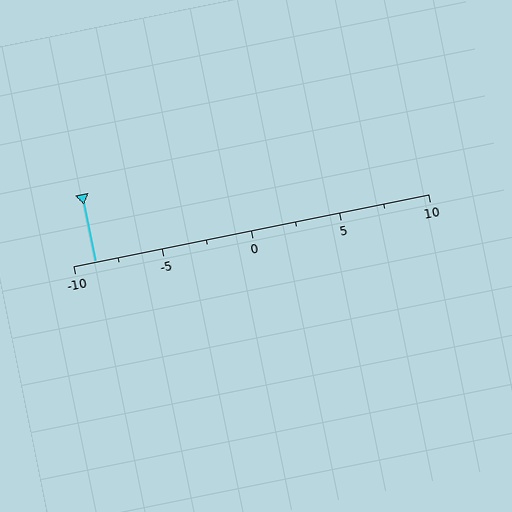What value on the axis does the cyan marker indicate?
The marker indicates approximately -8.8.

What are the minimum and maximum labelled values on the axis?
The axis runs from -10 to 10.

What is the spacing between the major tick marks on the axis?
The major ticks are spaced 5 apart.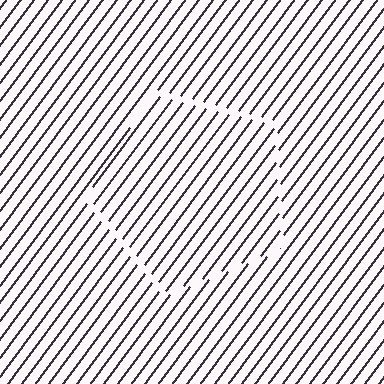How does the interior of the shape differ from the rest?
The interior of the shape contains the same grating, shifted by half a period — the contour is defined by the phase discontinuity where line-ends from the inner and outer gratings abut.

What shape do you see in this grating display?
An illusory pentagon. The interior of the shape contains the same grating, shifted by half a period — the contour is defined by the phase discontinuity where line-ends from the inner and outer gratings abut.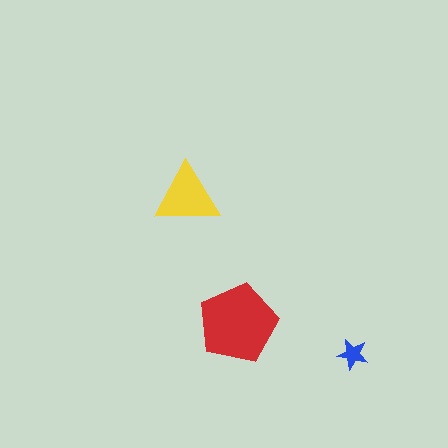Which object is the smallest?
The blue star.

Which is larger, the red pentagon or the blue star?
The red pentagon.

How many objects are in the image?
There are 3 objects in the image.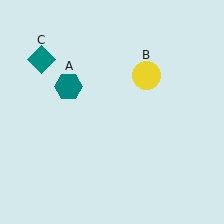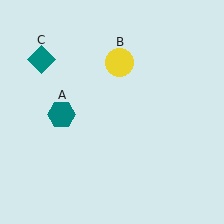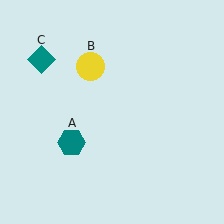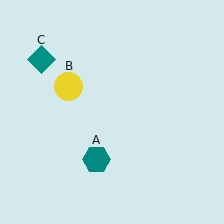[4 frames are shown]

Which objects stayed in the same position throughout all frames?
Teal diamond (object C) remained stationary.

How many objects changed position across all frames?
2 objects changed position: teal hexagon (object A), yellow circle (object B).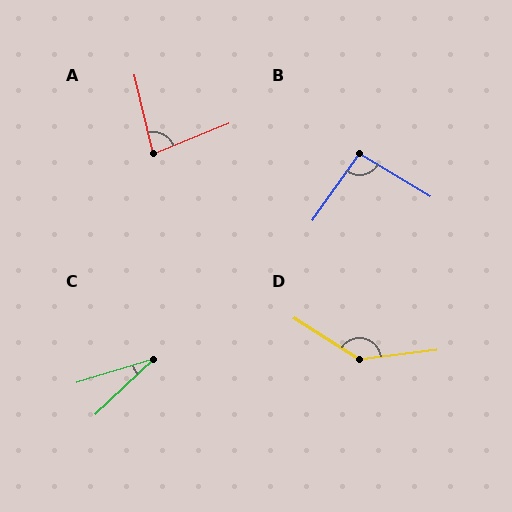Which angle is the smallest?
C, at approximately 26 degrees.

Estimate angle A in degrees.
Approximately 81 degrees.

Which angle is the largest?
D, at approximately 141 degrees.